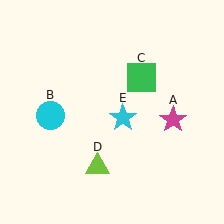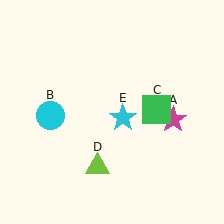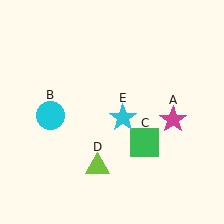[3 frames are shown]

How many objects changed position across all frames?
1 object changed position: green square (object C).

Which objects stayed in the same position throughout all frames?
Magenta star (object A) and cyan circle (object B) and lime triangle (object D) and cyan star (object E) remained stationary.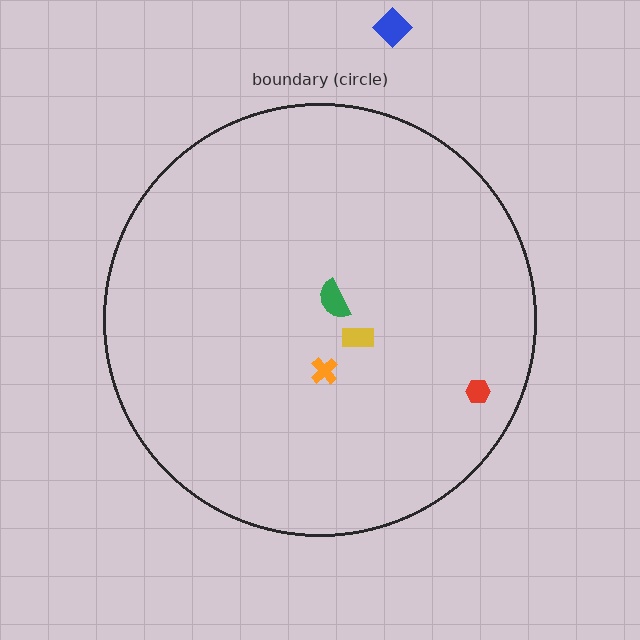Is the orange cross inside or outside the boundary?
Inside.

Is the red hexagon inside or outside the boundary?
Inside.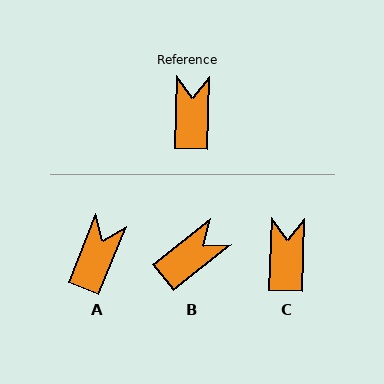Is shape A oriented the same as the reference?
No, it is off by about 20 degrees.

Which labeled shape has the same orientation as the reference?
C.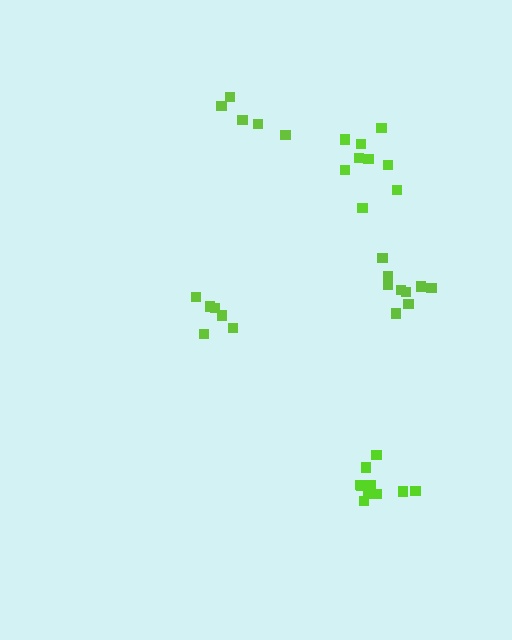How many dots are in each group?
Group 1: 9 dots, Group 2: 5 dots, Group 3: 10 dots, Group 4: 9 dots, Group 5: 6 dots (39 total).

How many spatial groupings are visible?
There are 5 spatial groupings.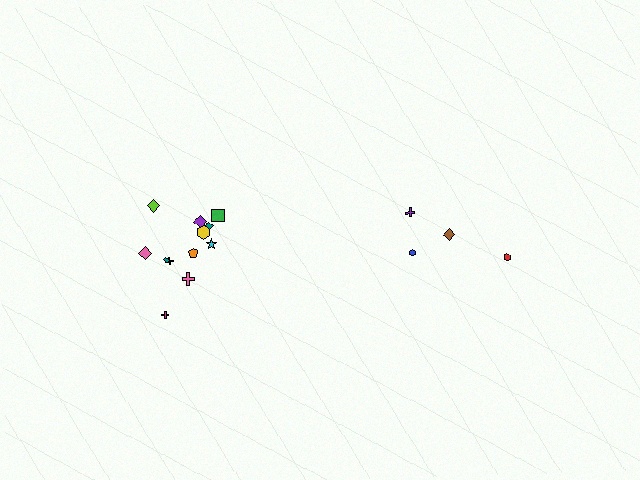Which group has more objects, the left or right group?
The left group.